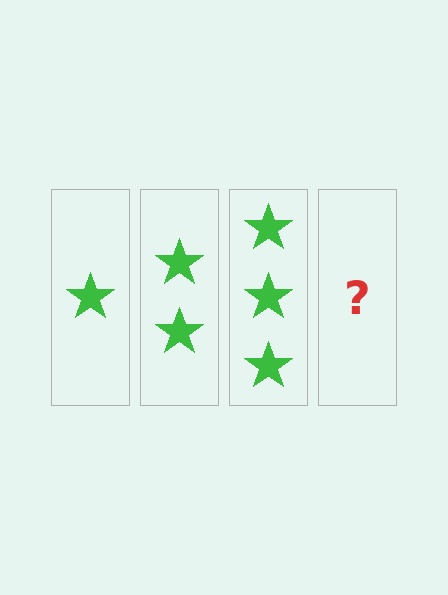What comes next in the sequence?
The next element should be 4 stars.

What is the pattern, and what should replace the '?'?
The pattern is that each step adds one more star. The '?' should be 4 stars.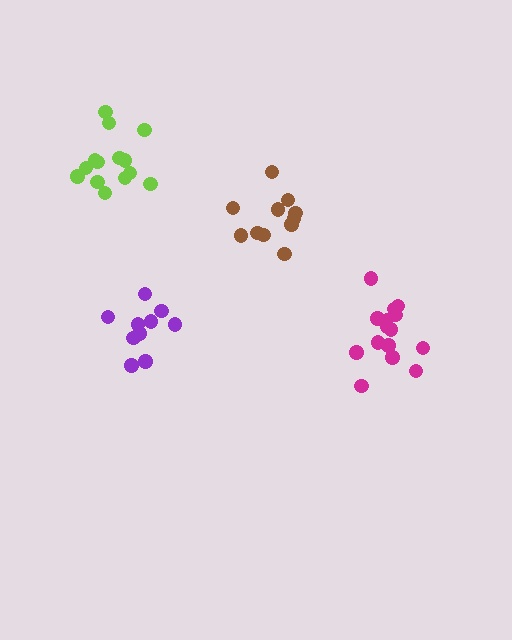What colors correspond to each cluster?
The clusters are colored: magenta, purple, lime, brown.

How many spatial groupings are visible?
There are 4 spatial groupings.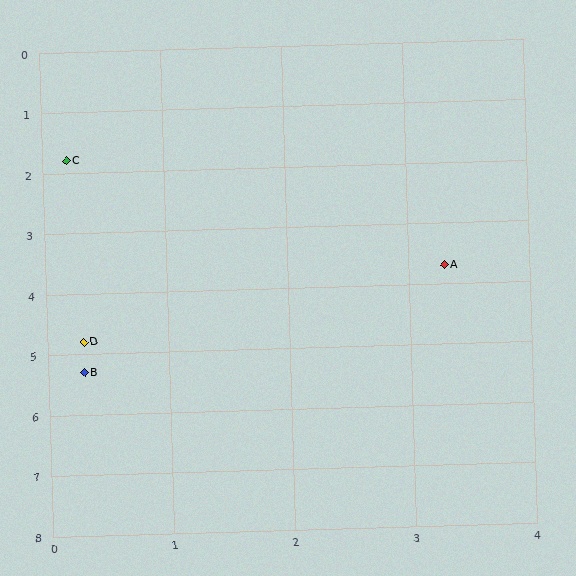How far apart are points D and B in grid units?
Points D and B are about 0.5 grid units apart.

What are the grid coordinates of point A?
Point A is at approximately (3.3, 3.7).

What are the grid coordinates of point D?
Point D is at approximately (0.3, 4.8).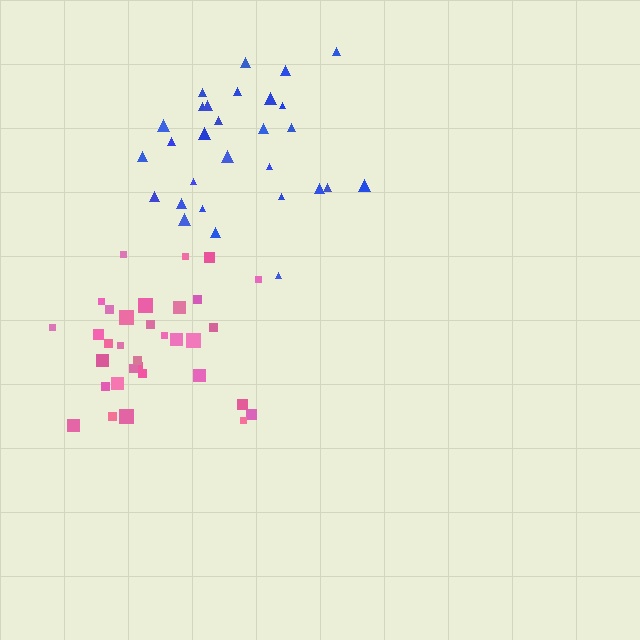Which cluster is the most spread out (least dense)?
Blue.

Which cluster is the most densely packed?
Pink.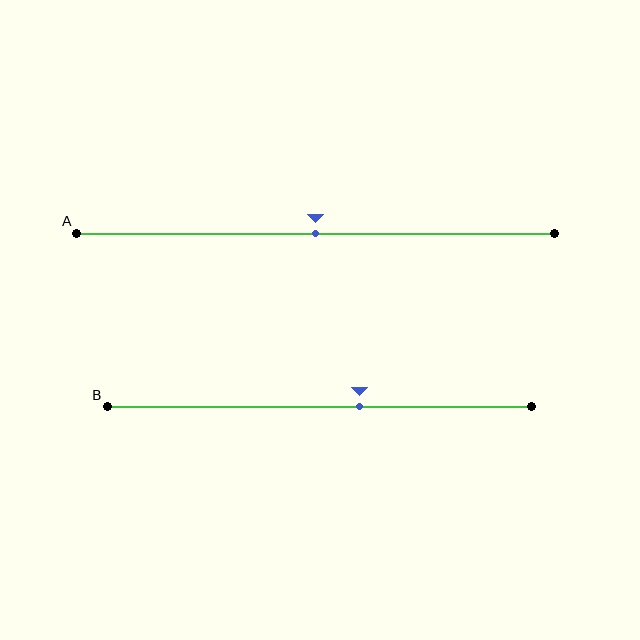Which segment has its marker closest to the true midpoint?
Segment A has its marker closest to the true midpoint.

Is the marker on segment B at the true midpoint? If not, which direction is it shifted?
No, the marker on segment B is shifted to the right by about 10% of the segment length.